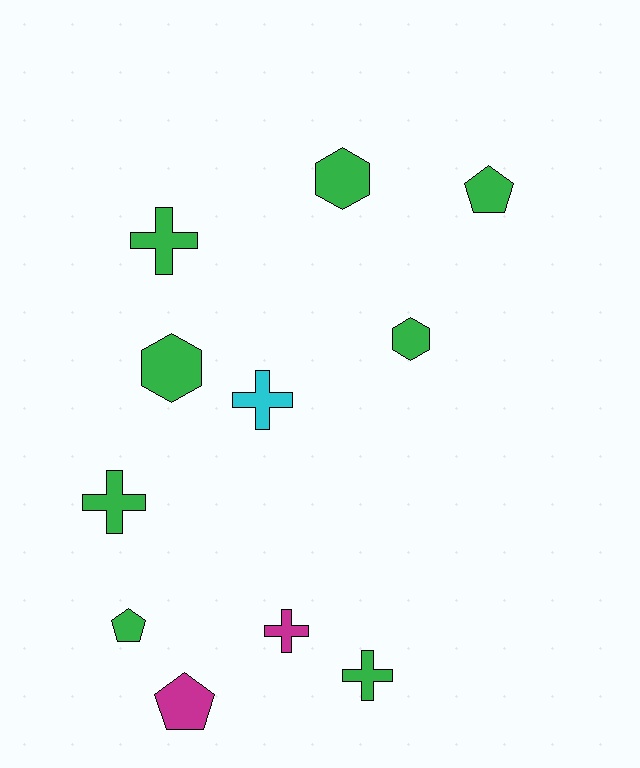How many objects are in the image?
There are 11 objects.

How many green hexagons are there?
There are 3 green hexagons.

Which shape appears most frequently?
Cross, with 5 objects.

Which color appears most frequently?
Green, with 8 objects.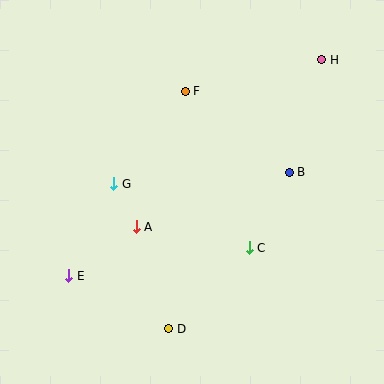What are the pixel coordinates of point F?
Point F is at (185, 91).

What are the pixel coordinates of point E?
Point E is at (69, 276).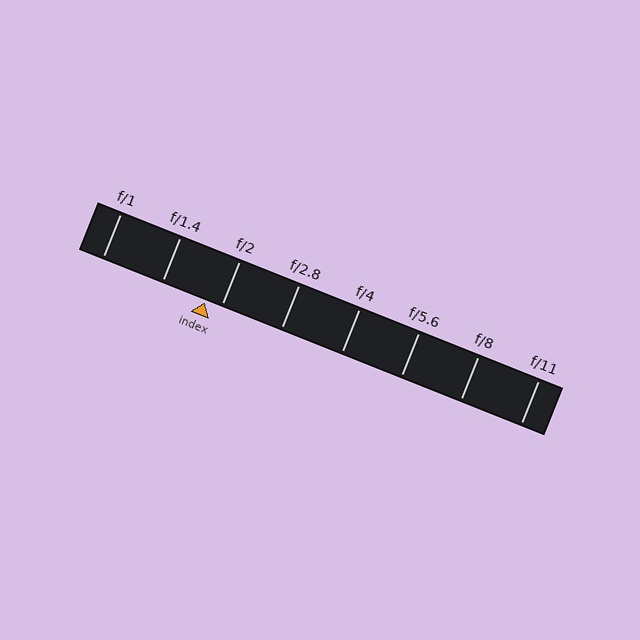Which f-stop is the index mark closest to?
The index mark is closest to f/2.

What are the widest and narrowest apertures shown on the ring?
The widest aperture shown is f/1 and the narrowest is f/11.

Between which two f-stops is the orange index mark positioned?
The index mark is between f/1.4 and f/2.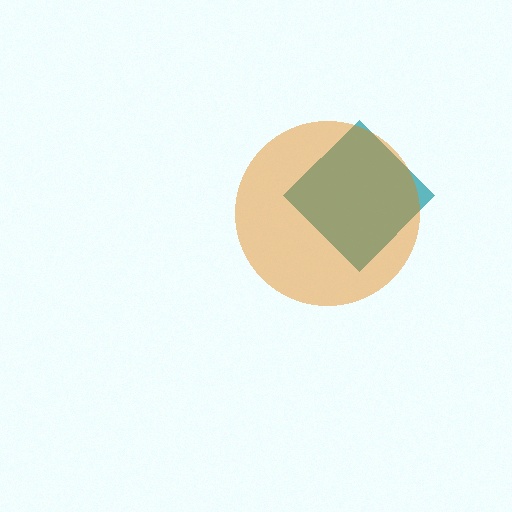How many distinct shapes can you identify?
There are 2 distinct shapes: a teal diamond, an orange circle.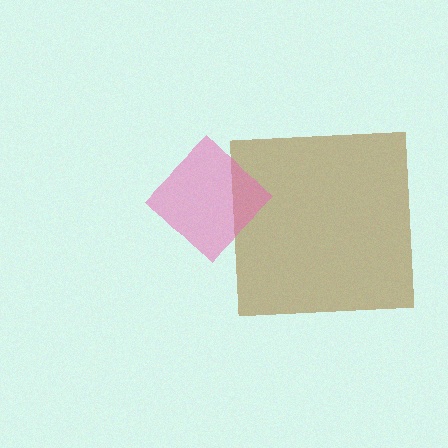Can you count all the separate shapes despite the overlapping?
Yes, there are 2 separate shapes.